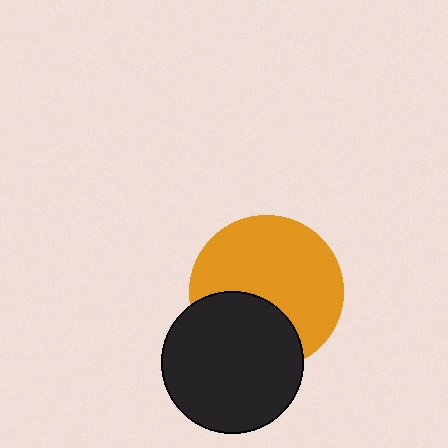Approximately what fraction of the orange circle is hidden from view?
Roughly 34% of the orange circle is hidden behind the black circle.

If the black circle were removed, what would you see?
You would see the complete orange circle.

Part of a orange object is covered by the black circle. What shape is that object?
It is a circle.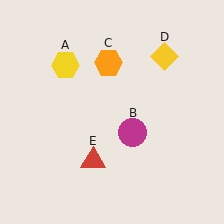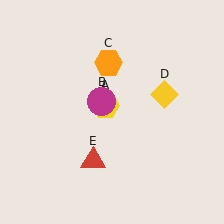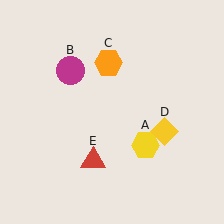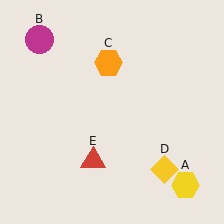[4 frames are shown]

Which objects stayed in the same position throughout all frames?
Orange hexagon (object C) and red triangle (object E) remained stationary.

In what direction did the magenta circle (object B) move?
The magenta circle (object B) moved up and to the left.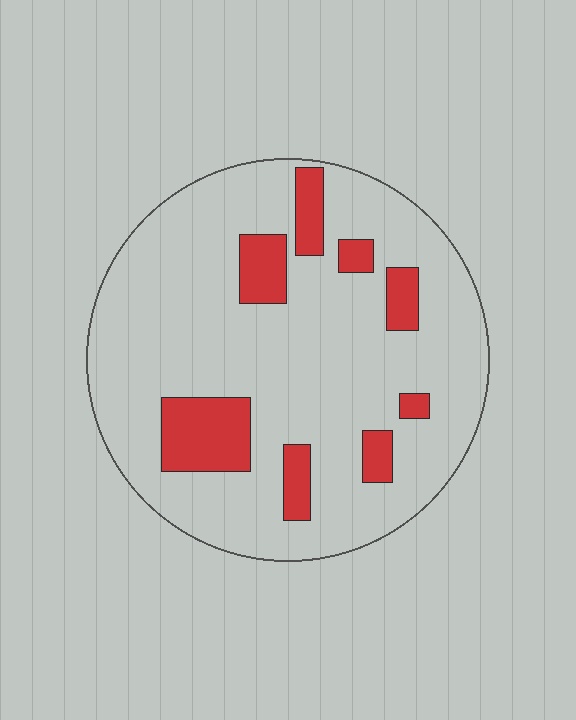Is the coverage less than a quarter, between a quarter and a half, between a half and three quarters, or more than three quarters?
Less than a quarter.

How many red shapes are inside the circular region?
8.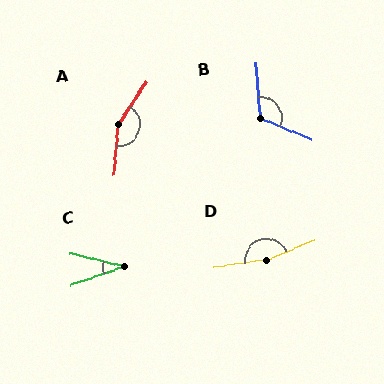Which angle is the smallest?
C, at approximately 32 degrees.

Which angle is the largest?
D, at approximately 165 degrees.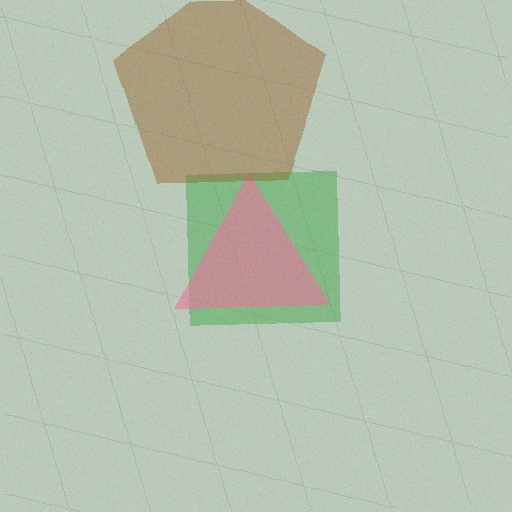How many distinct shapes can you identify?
There are 3 distinct shapes: a green square, a pink triangle, a brown pentagon.